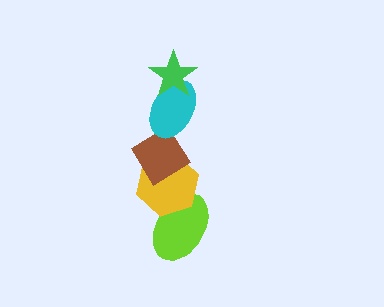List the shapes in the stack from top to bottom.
From top to bottom: the green star, the cyan ellipse, the brown diamond, the yellow hexagon, the lime ellipse.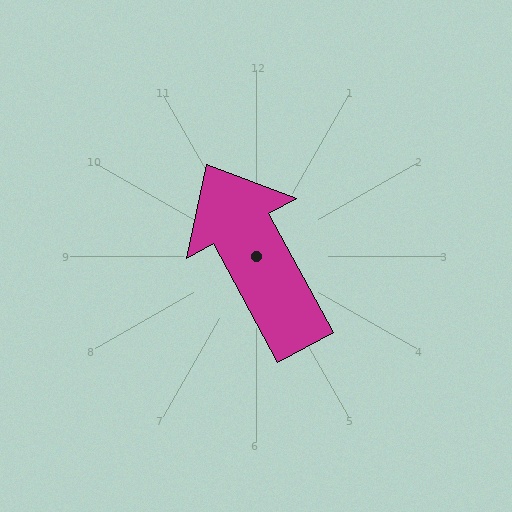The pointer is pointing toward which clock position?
Roughly 11 o'clock.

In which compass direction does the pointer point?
Northwest.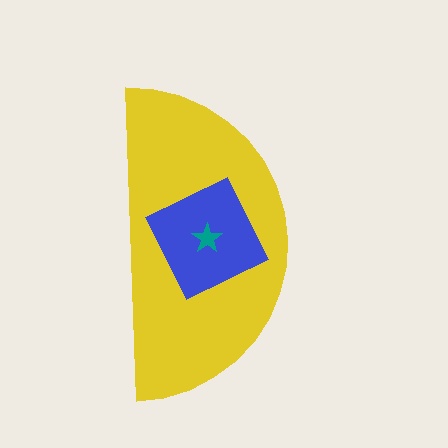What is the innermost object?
The teal star.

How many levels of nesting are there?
3.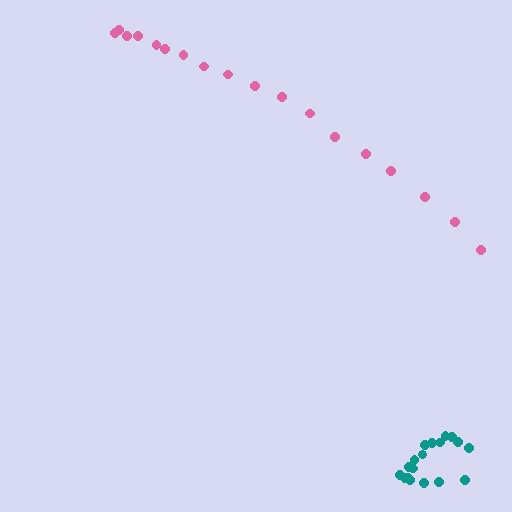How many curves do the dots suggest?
There are 2 distinct paths.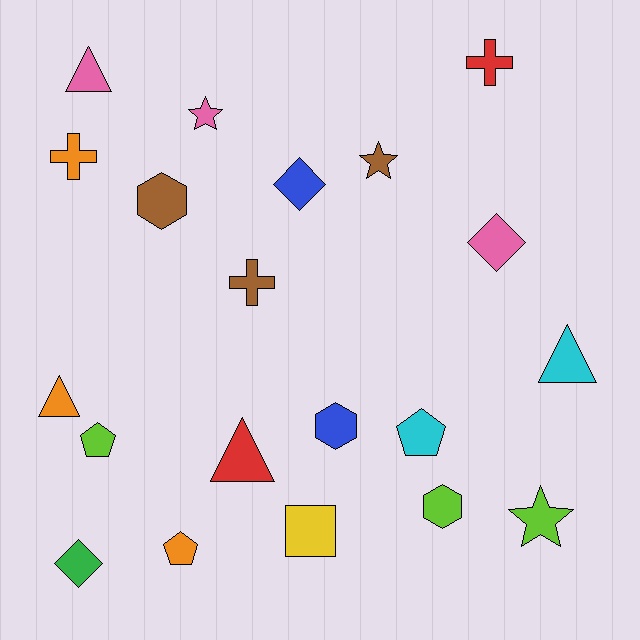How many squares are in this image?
There is 1 square.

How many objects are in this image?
There are 20 objects.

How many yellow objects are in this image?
There is 1 yellow object.